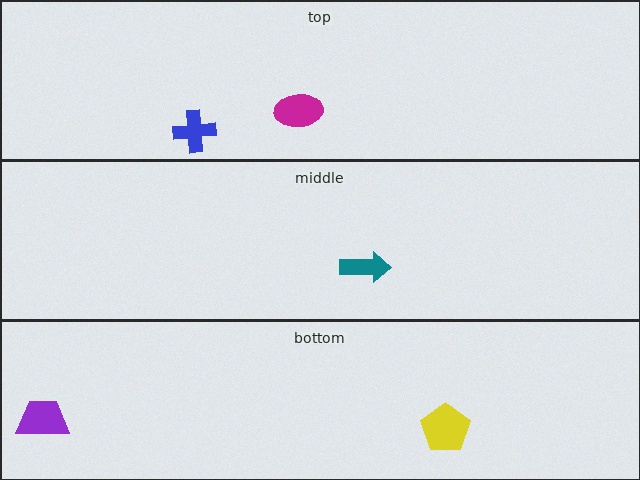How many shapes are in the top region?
2.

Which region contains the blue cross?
The top region.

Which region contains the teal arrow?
The middle region.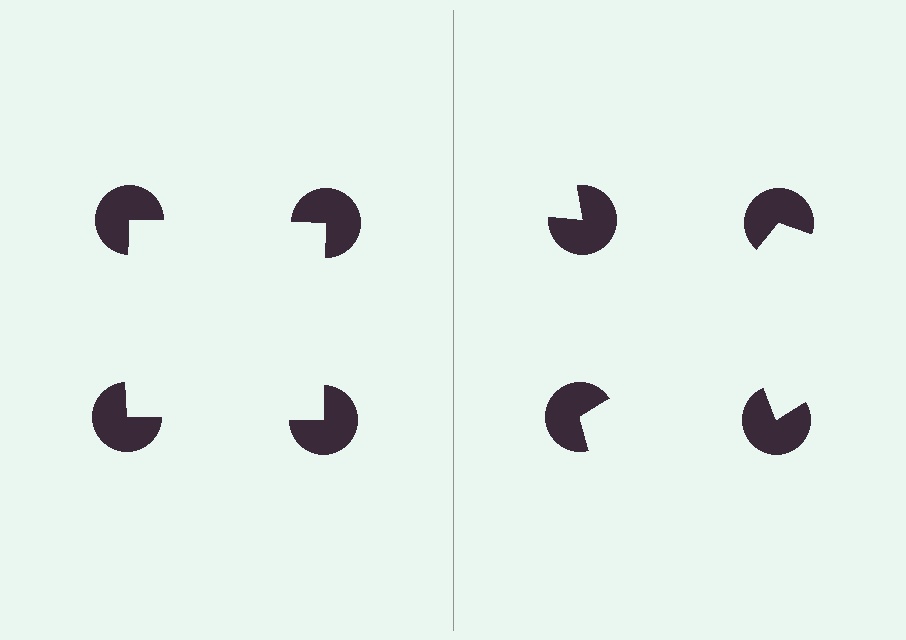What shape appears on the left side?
An illusory square.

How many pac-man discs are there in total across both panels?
8 — 4 on each side.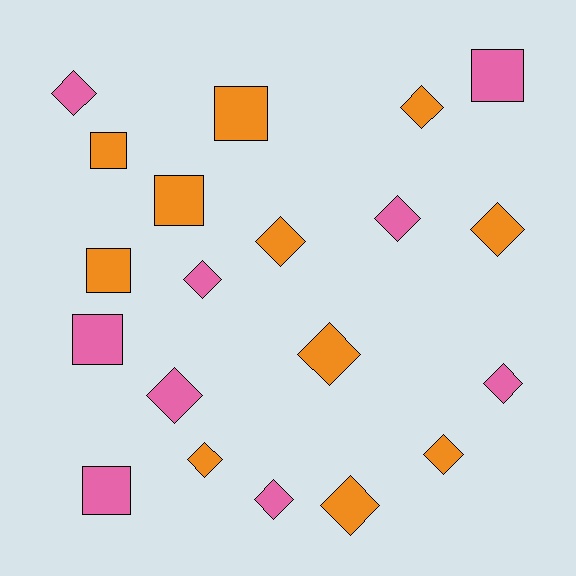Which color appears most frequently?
Orange, with 11 objects.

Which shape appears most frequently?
Diamond, with 13 objects.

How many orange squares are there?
There are 4 orange squares.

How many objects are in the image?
There are 20 objects.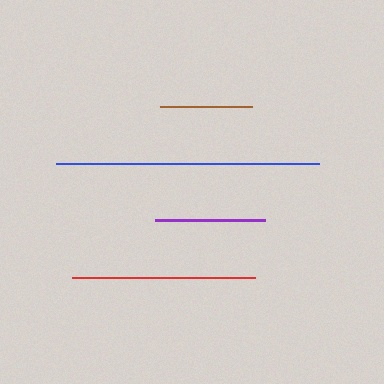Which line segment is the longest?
The blue line is the longest at approximately 264 pixels.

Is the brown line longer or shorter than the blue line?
The blue line is longer than the brown line.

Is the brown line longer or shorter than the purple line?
The purple line is longer than the brown line.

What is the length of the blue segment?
The blue segment is approximately 264 pixels long.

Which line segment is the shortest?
The brown line is the shortest at approximately 93 pixels.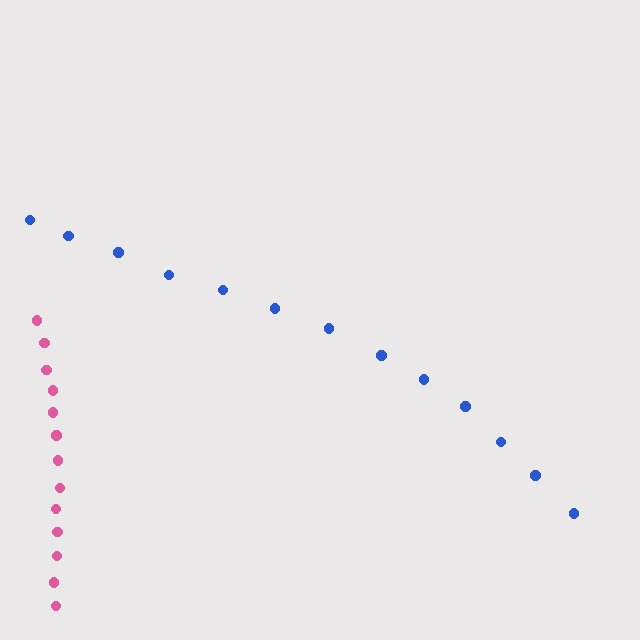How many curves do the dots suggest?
There are 2 distinct paths.